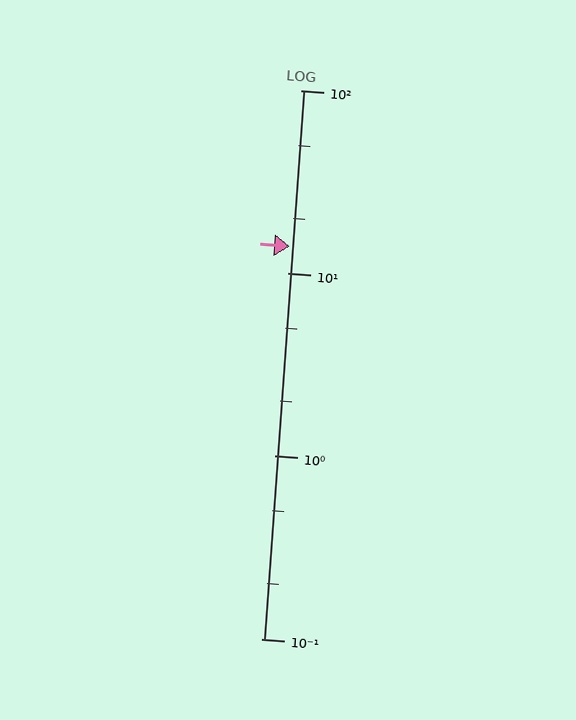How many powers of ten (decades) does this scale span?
The scale spans 3 decades, from 0.1 to 100.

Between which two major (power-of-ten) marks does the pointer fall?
The pointer is between 10 and 100.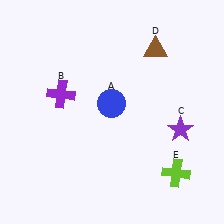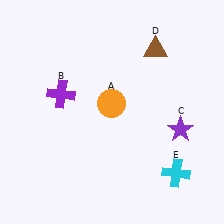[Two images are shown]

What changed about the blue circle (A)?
In Image 1, A is blue. In Image 2, it changed to orange.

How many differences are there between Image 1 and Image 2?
There are 2 differences between the two images.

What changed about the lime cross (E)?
In Image 1, E is lime. In Image 2, it changed to cyan.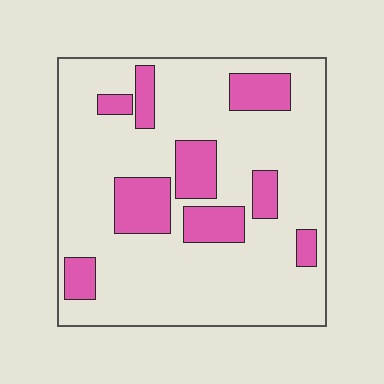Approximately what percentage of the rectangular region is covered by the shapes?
Approximately 20%.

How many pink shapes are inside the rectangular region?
9.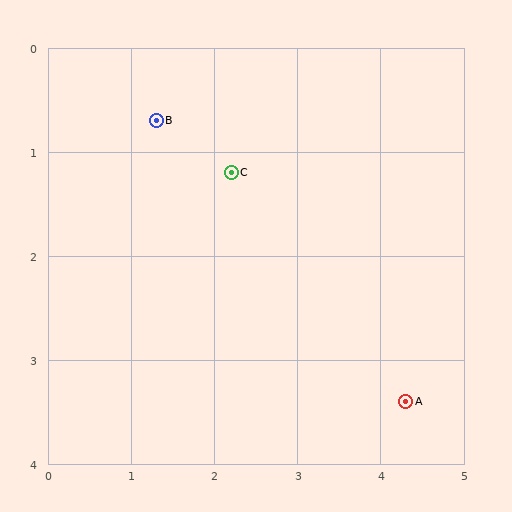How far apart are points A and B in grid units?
Points A and B are about 4.0 grid units apart.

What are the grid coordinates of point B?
Point B is at approximately (1.3, 0.7).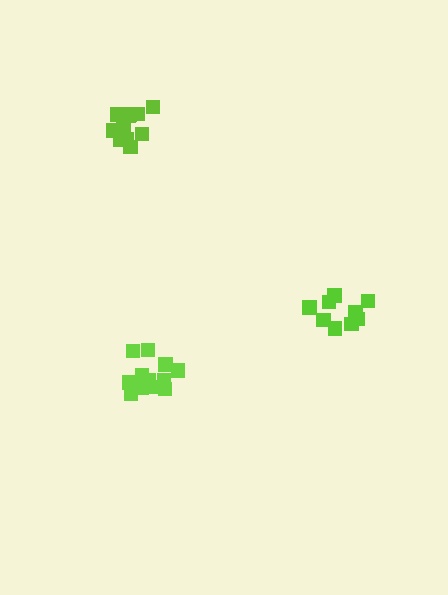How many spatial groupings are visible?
There are 3 spatial groupings.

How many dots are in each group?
Group 1: 10 dots, Group 2: 13 dots, Group 3: 12 dots (35 total).